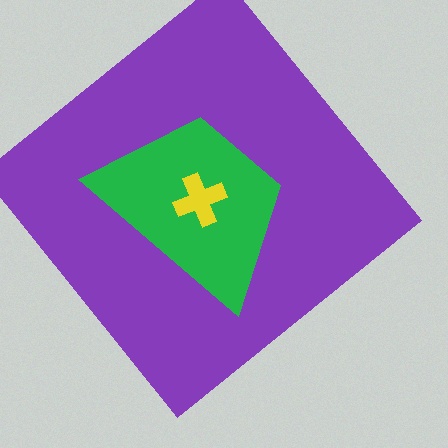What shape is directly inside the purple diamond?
The green trapezoid.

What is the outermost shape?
The purple diamond.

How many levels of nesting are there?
3.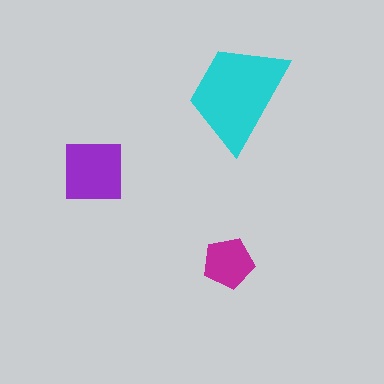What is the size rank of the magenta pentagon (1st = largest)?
3rd.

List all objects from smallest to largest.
The magenta pentagon, the purple square, the cyan trapezoid.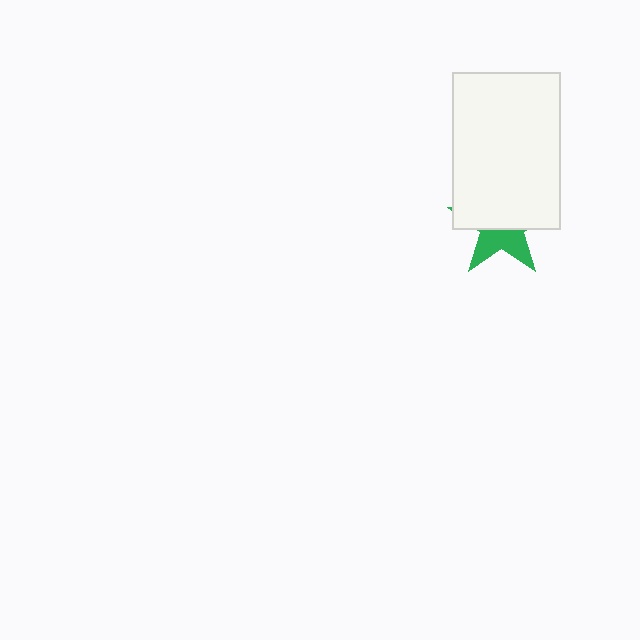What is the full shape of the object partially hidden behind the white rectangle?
The partially hidden object is a green star.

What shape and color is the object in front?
The object in front is a white rectangle.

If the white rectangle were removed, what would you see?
You would see the complete green star.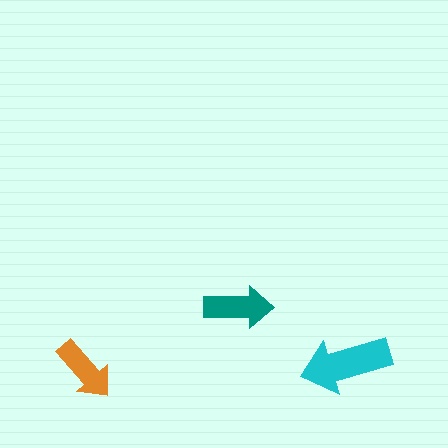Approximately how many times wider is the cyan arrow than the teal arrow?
About 1.5 times wider.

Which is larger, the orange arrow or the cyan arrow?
The cyan one.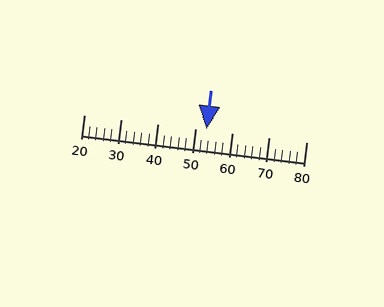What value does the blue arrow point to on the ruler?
The blue arrow points to approximately 53.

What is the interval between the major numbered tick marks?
The major tick marks are spaced 10 units apart.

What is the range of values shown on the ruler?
The ruler shows values from 20 to 80.